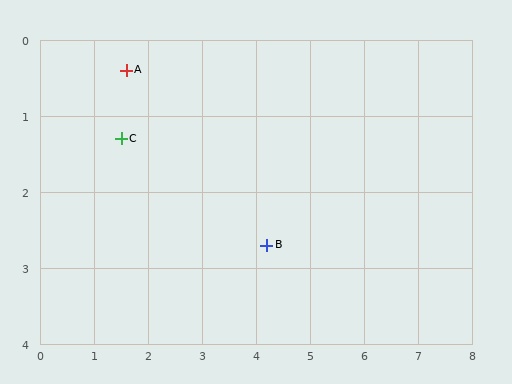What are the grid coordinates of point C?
Point C is at approximately (1.5, 1.3).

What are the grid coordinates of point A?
Point A is at approximately (1.6, 0.4).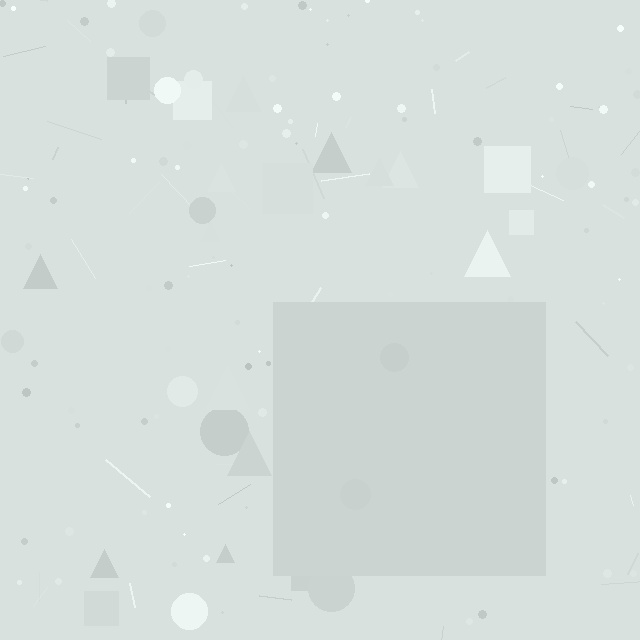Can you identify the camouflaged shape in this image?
The camouflaged shape is a square.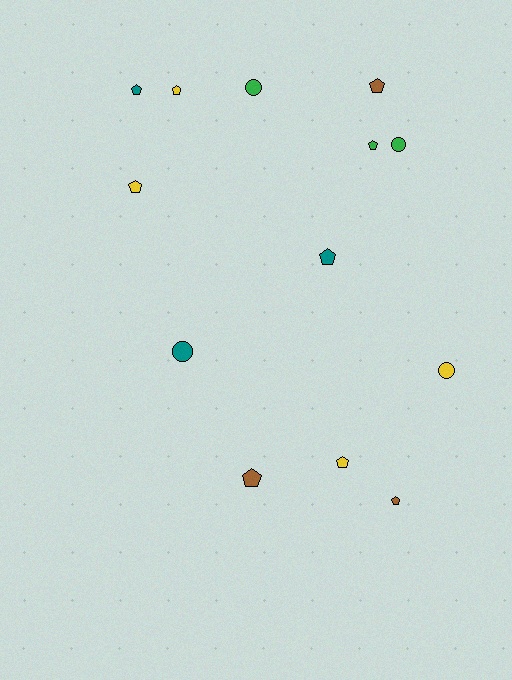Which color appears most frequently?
Yellow, with 4 objects.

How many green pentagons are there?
There is 1 green pentagon.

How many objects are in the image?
There are 13 objects.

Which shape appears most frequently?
Pentagon, with 9 objects.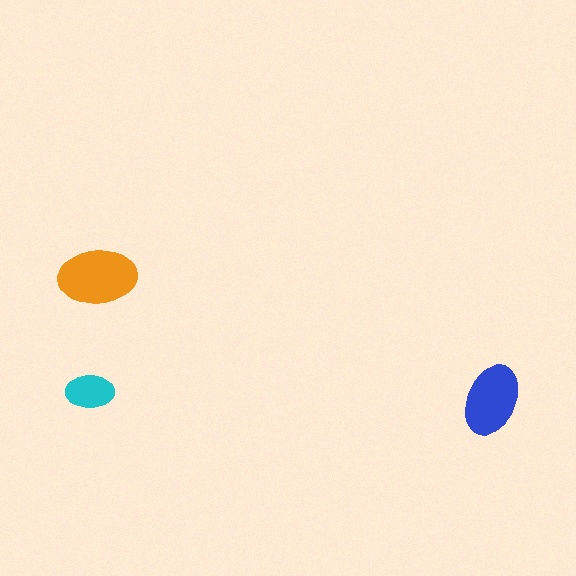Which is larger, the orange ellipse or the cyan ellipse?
The orange one.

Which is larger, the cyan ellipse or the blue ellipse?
The blue one.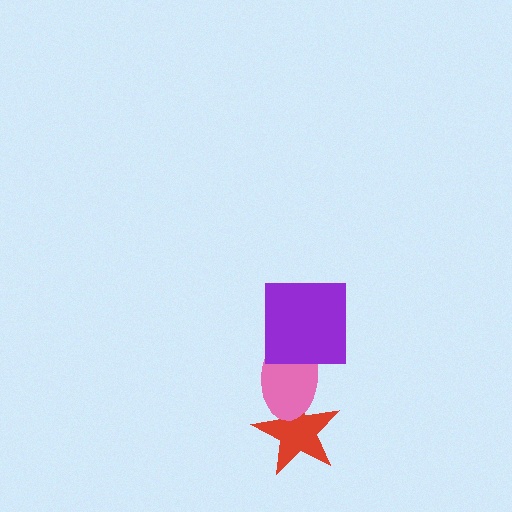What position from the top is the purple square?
The purple square is 1st from the top.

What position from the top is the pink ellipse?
The pink ellipse is 2nd from the top.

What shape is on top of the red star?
The pink ellipse is on top of the red star.